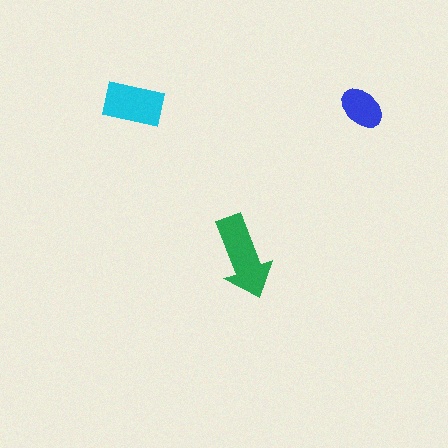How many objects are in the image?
There are 3 objects in the image.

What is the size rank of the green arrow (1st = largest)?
1st.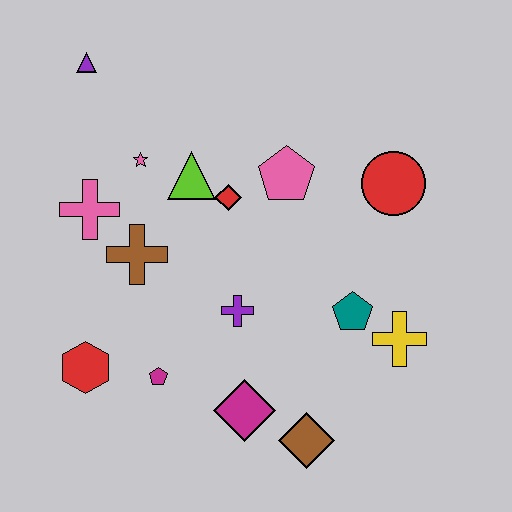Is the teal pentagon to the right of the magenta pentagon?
Yes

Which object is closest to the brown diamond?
The magenta diamond is closest to the brown diamond.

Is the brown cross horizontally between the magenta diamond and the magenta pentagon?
No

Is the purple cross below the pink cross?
Yes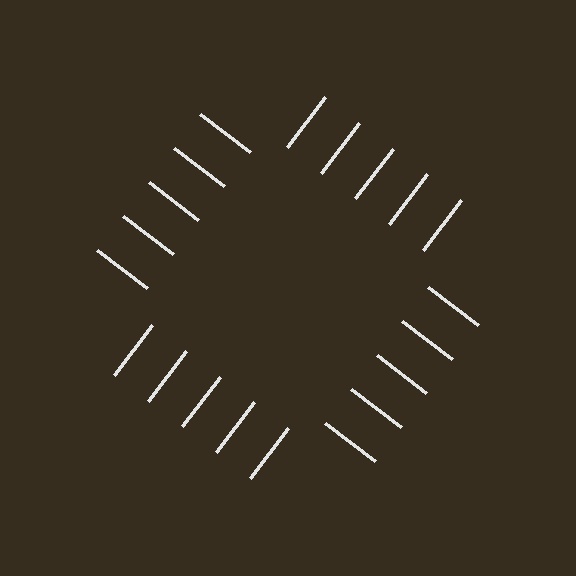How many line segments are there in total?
20 — 5 along each of the 4 edges.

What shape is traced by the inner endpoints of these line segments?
An illusory square — the line segments terminate on its edges but no continuous stroke is drawn.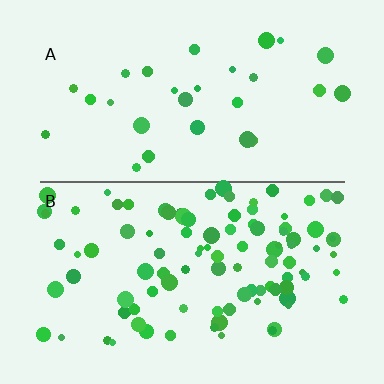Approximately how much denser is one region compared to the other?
Approximately 3.5× — region B over region A.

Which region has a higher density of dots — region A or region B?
B (the bottom).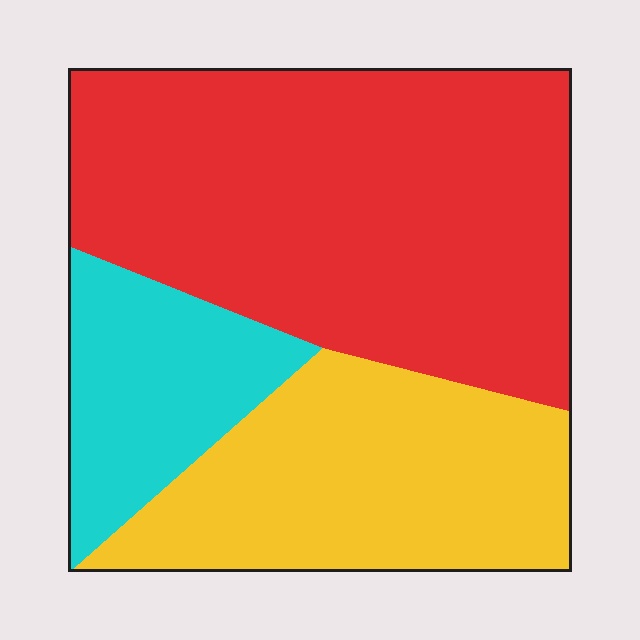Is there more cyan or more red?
Red.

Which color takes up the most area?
Red, at roughly 55%.